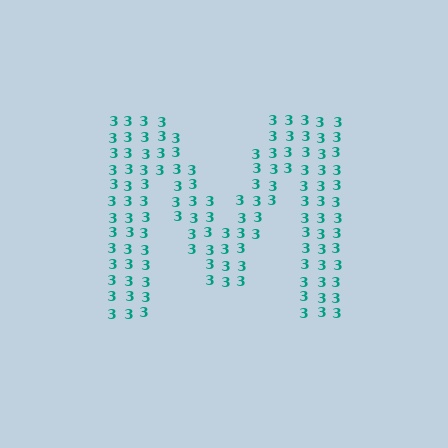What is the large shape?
The large shape is the letter M.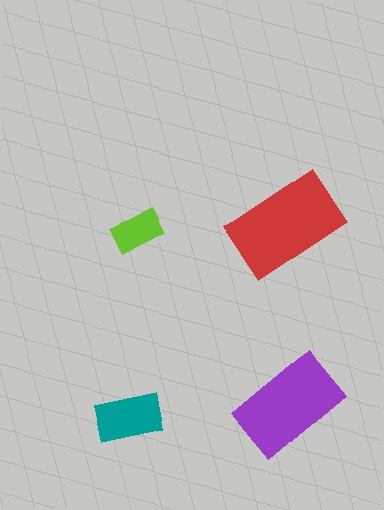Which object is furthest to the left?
The teal rectangle is leftmost.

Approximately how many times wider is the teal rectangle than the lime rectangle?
About 1.5 times wider.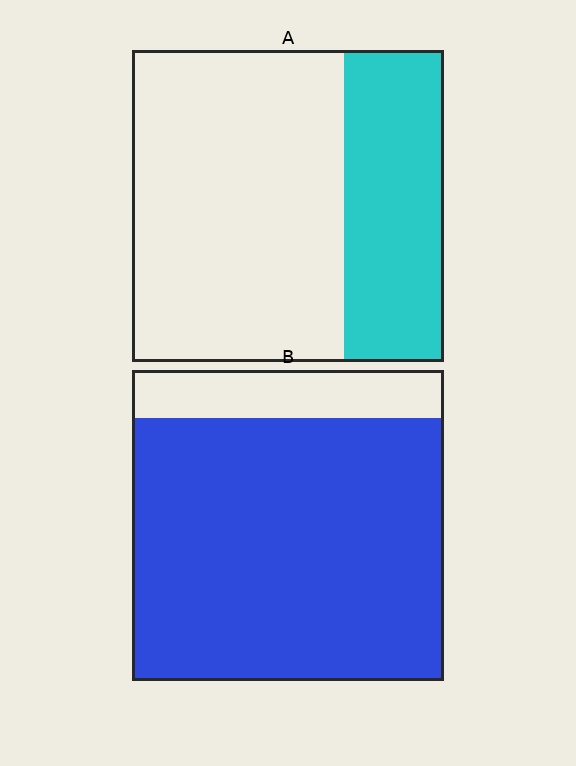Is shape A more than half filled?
No.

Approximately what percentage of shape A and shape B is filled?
A is approximately 30% and B is approximately 85%.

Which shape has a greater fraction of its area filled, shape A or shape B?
Shape B.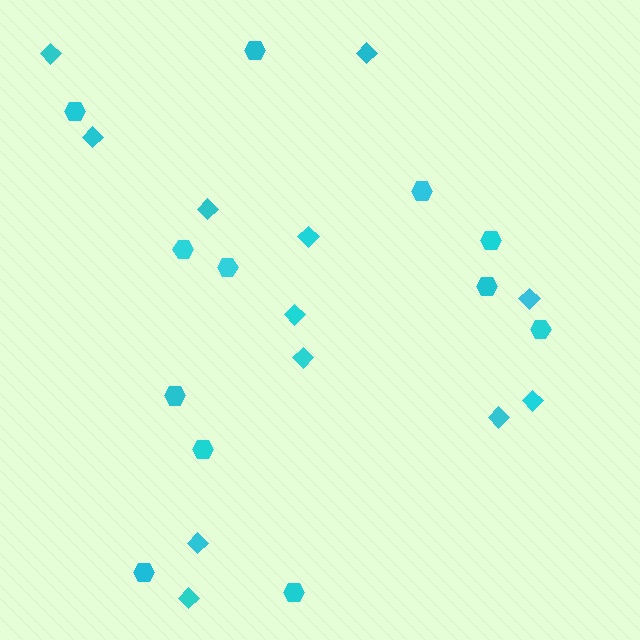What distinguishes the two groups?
There are 2 groups: one group of hexagons (12) and one group of diamonds (12).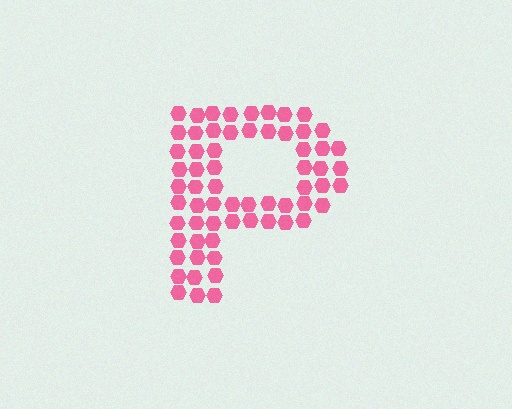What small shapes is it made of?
It is made of small hexagons.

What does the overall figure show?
The overall figure shows the letter P.